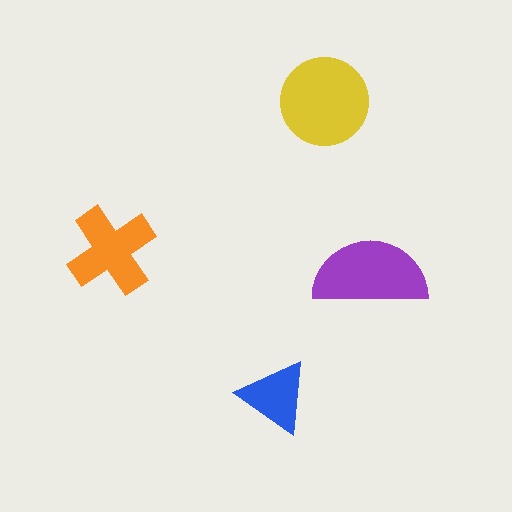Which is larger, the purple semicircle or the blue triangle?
The purple semicircle.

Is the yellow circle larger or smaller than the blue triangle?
Larger.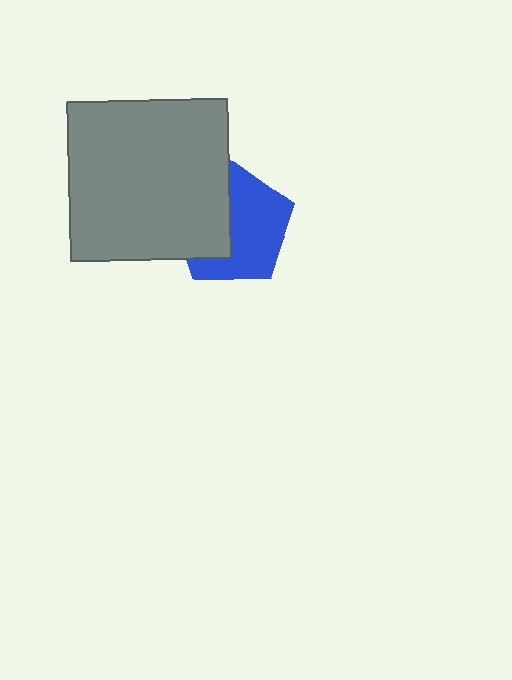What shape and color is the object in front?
The object in front is a gray square.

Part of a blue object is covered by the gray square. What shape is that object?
It is a pentagon.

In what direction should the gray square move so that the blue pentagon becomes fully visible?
The gray square should move left. That is the shortest direction to clear the overlap and leave the blue pentagon fully visible.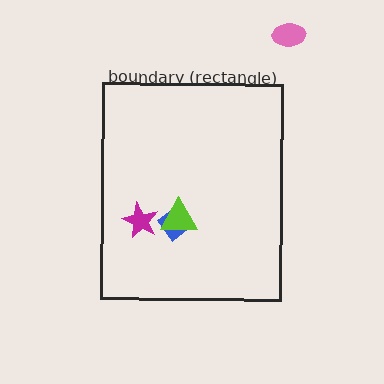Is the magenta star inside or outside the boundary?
Inside.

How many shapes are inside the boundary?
3 inside, 1 outside.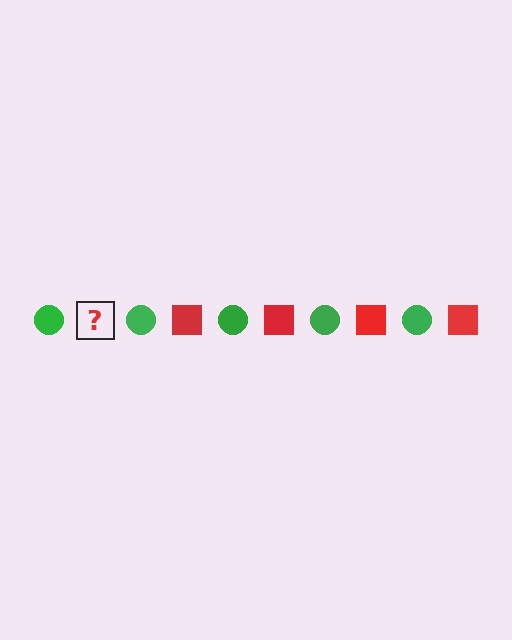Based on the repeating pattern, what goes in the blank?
The blank should be a red square.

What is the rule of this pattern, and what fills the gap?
The rule is that the pattern alternates between green circle and red square. The gap should be filled with a red square.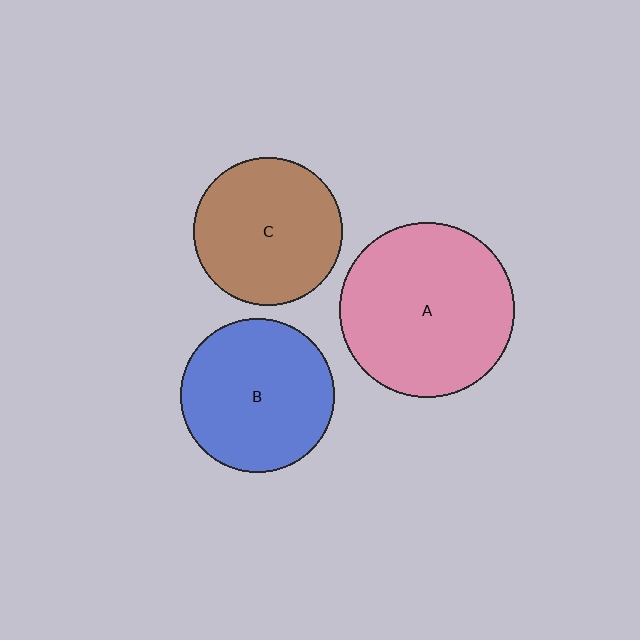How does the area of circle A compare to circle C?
Approximately 1.4 times.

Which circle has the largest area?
Circle A (pink).